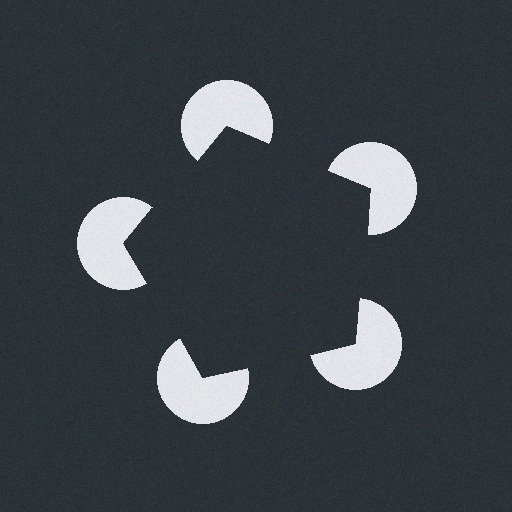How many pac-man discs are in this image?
There are 5 — one at each vertex of the illusory pentagon.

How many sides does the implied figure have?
5 sides.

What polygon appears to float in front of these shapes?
An illusory pentagon — its edges are inferred from the aligned wedge cuts in the pac-man discs, not physically drawn.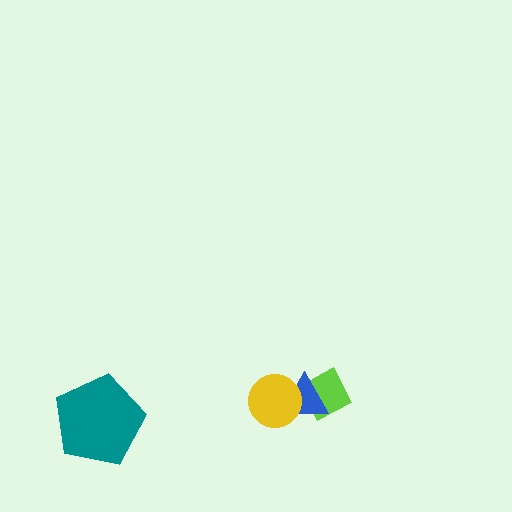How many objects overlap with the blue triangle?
2 objects overlap with the blue triangle.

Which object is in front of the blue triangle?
The yellow circle is in front of the blue triangle.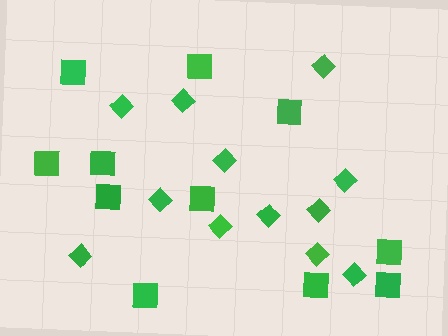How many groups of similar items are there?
There are 2 groups: one group of diamonds (12) and one group of squares (11).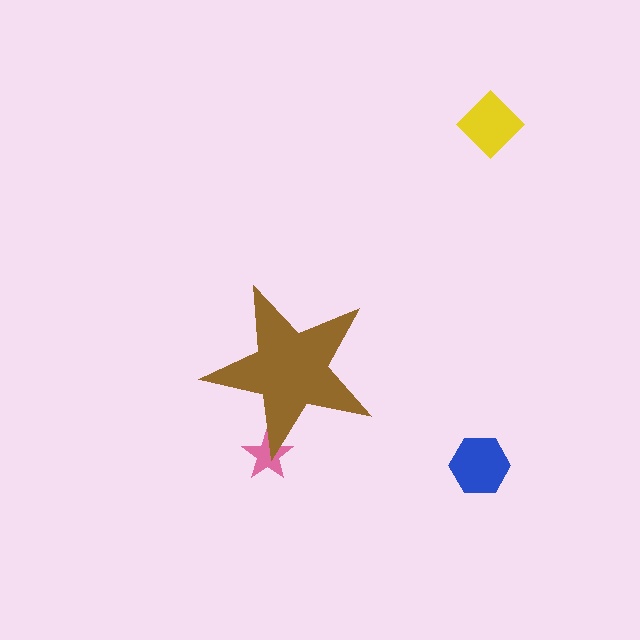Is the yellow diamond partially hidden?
No, the yellow diamond is fully visible.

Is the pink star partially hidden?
Yes, the pink star is partially hidden behind the brown star.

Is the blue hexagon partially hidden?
No, the blue hexagon is fully visible.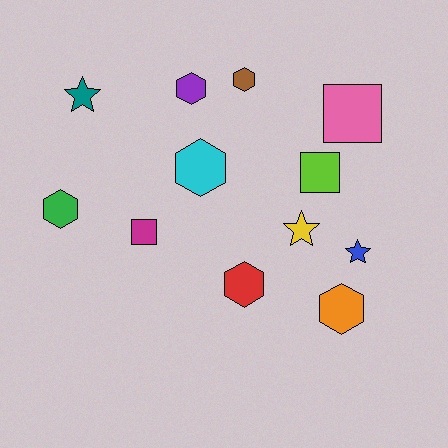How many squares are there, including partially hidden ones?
There are 3 squares.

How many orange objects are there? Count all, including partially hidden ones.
There is 1 orange object.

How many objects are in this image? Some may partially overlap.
There are 12 objects.